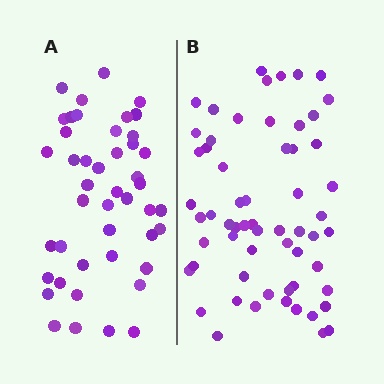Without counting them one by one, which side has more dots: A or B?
Region B (the right region) has more dots.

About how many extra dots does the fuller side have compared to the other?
Region B has approximately 15 more dots than region A.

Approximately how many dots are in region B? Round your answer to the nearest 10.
About 60 dots.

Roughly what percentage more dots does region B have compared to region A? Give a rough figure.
About 35% more.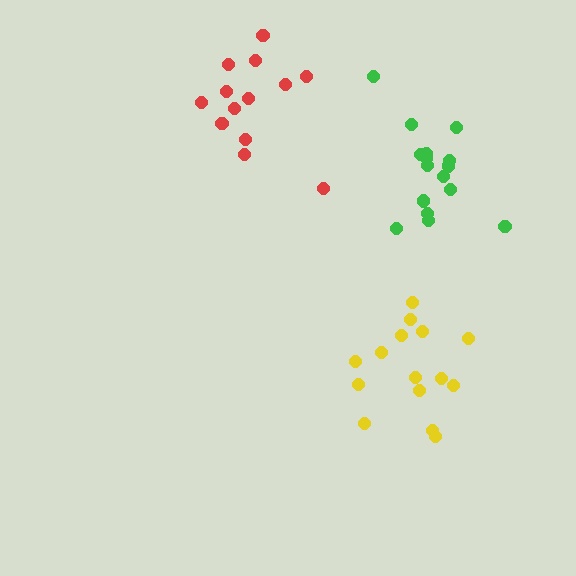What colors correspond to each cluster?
The clusters are colored: green, yellow, red.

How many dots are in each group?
Group 1: 16 dots, Group 2: 15 dots, Group 3: 13 dots (44 total).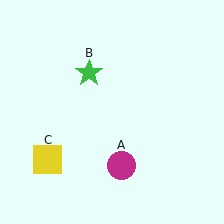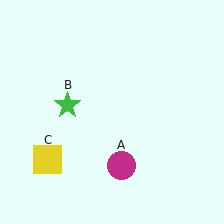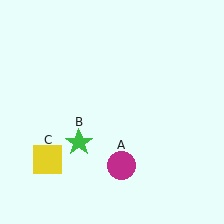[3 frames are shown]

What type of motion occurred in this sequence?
The green star (object B) rotated counterclockwise around the center of the scene.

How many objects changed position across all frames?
1 object changed position: green star (object B).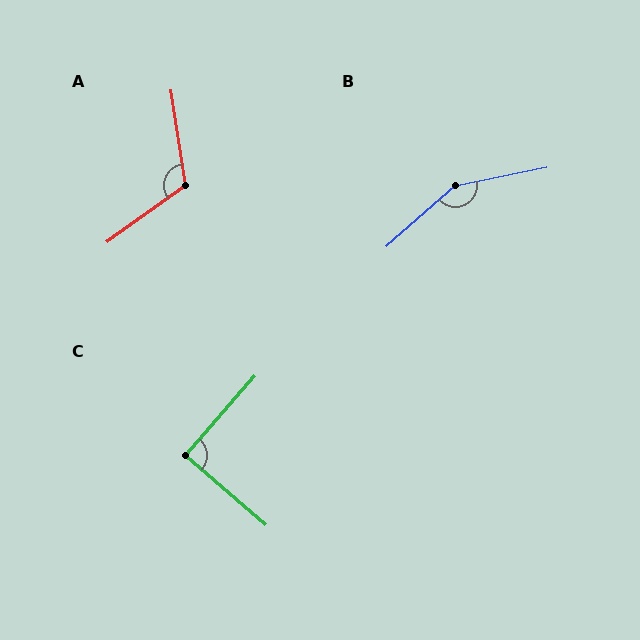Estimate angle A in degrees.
Approximately 117 degrees.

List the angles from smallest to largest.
C (90°), A (117°), B (150°).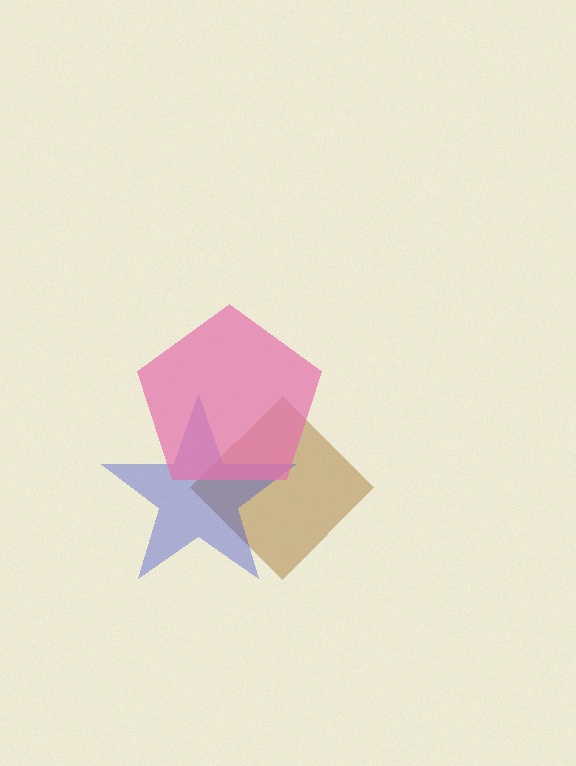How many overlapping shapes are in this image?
There are 3 overlapping shapes in the image.